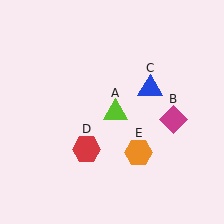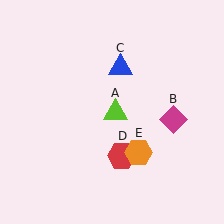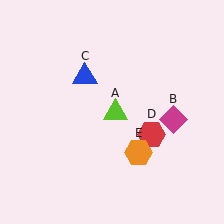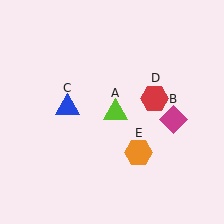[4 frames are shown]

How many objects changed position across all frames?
2 objects changed position: blue triangle (object C), red hexagon (object D).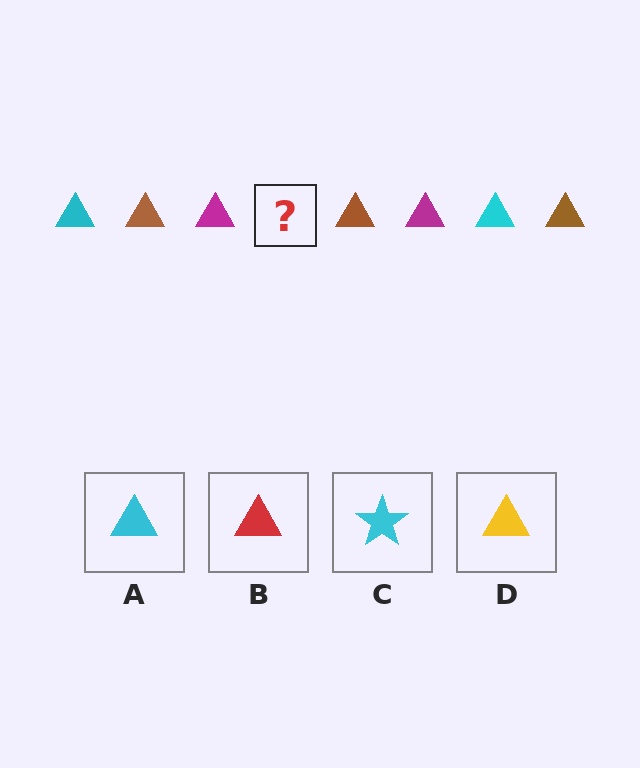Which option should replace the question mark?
Option A.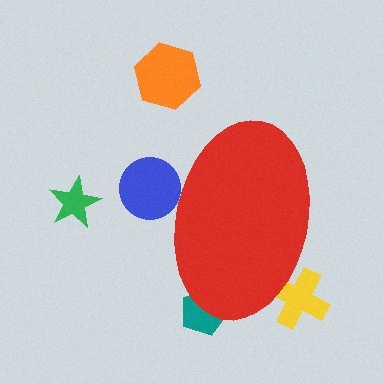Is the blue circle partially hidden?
Yes, the blue circle is partially hidden behind the red ellipse.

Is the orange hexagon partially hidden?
No, the orange hexagon is fully visible.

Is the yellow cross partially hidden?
Yes, the yellow cross is partially hidden behind the red ellipse.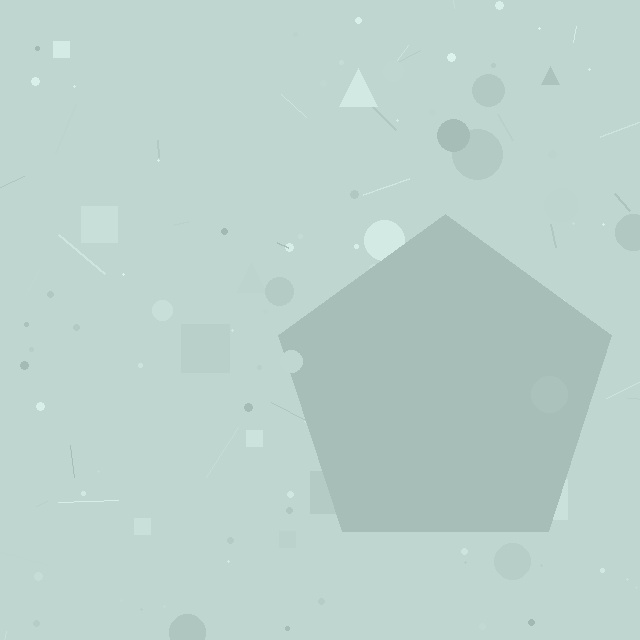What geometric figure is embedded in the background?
A pentagon is embedded in the background.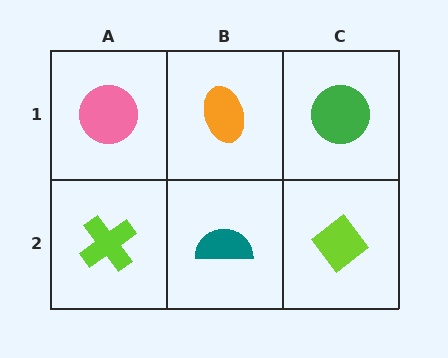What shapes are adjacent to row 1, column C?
A lime diamond (row 2, column C), an orange ellipse (row 1, column B).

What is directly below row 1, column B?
A teal semicircle.